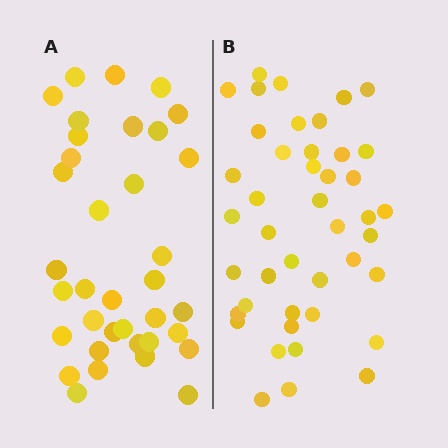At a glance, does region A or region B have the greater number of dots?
Region B (the right region) has more dots.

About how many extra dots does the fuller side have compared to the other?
Region B has roughly 8 or so more dots than region A.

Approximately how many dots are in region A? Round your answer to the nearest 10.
About 40 dots. (The exact count is 36, which rounds to 40.)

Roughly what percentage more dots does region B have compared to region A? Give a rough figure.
About 20% more.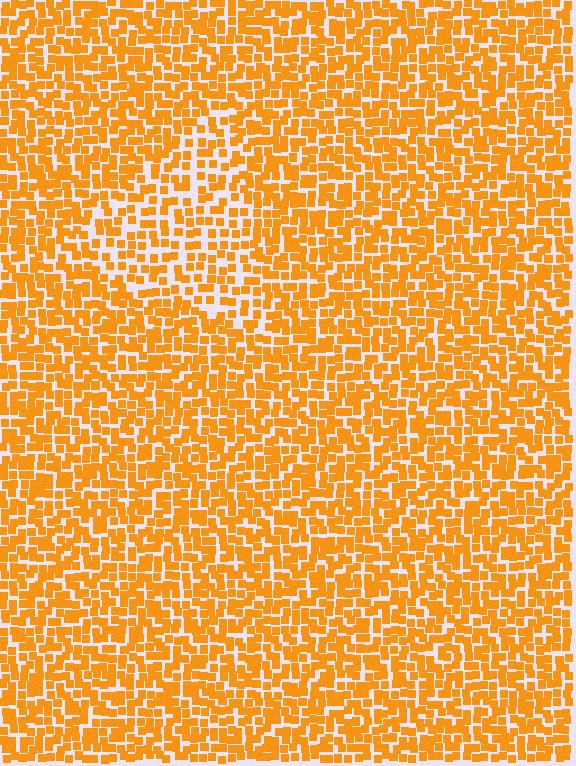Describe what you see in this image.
The image contains small orange elements arranged at two different densities. A triangle-shaped region is visible where the elements are less densely packed than the surrounding area.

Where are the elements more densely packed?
The elements are more densely packed outside the triangle boundary.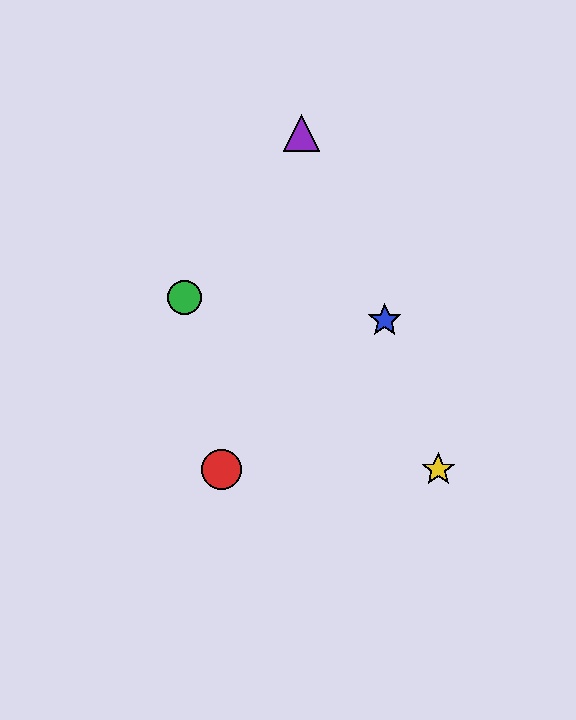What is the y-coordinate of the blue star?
The blue star is at y≈320.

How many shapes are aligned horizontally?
2 shapes (the red circle, the yellow star) are aligned horizontally.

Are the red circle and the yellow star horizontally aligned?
Yes, both are at y≈469.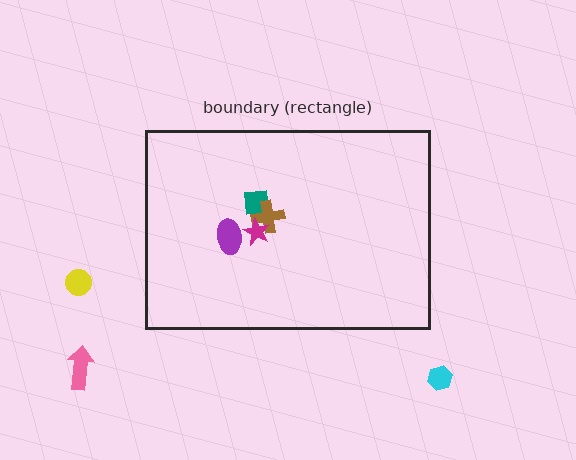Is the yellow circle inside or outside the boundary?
Outside.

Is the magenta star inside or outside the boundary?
Inside.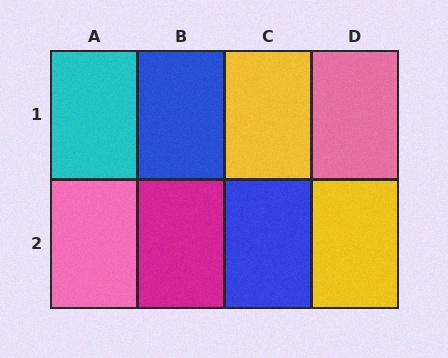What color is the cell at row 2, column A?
Pink.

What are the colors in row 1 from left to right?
Cyan, blue, yellow, pink.